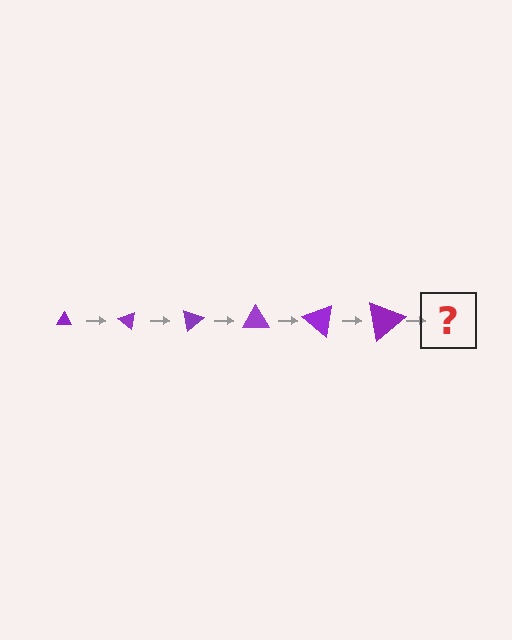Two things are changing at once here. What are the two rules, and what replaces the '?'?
The two rules are that the triangle grows larger each step and it rotates 40 degrees each step. The '?' should be a triangle, larger than the previous one and rotated 240 degrees from the start.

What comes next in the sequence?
The next element should be a triangle, larger than the previous one and rotated 240 degrees from the start.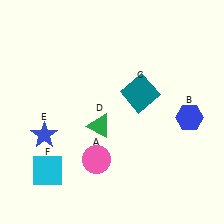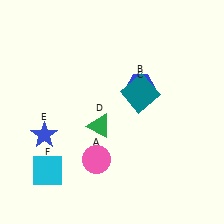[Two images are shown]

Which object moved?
The blue hexagon (B) moved left.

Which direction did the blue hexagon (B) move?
The blue hexagon (B) moved left.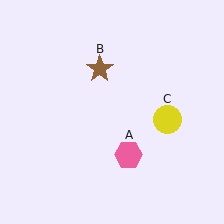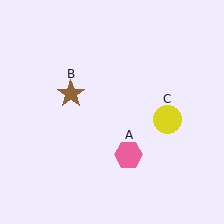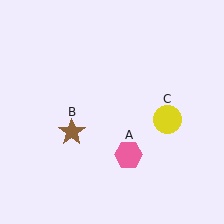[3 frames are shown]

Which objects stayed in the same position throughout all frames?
Pink hexagon (object A) and yellow circle (object C) remained stationary.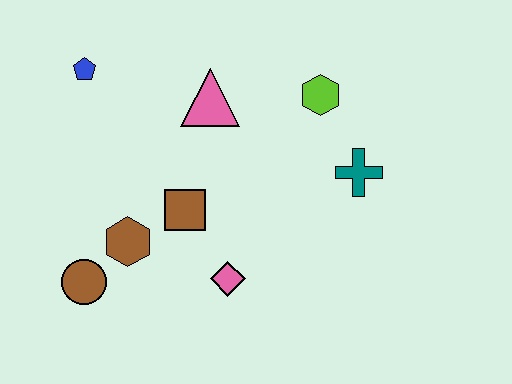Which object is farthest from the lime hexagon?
The brown circle is farthest from the lime hexagon.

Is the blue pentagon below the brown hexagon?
No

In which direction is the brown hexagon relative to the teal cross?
The brown hexagon is to the left of the teal cross.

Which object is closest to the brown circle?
The brown hexagon is closest to the brown circle.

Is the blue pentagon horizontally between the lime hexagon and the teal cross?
No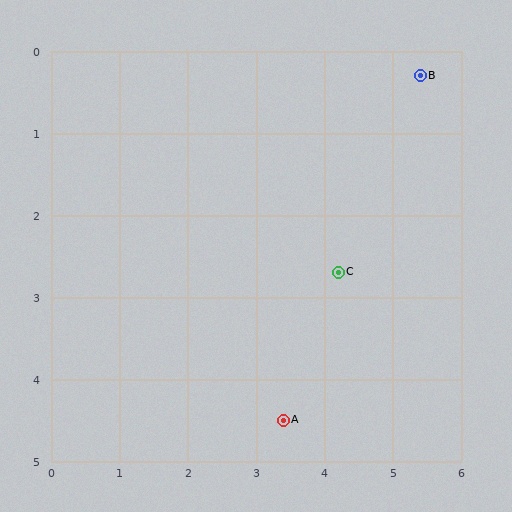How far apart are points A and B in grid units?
Points A and B are about 4.7 grid units apart.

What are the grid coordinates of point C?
Point C is at approximately (4.2, 2.7).